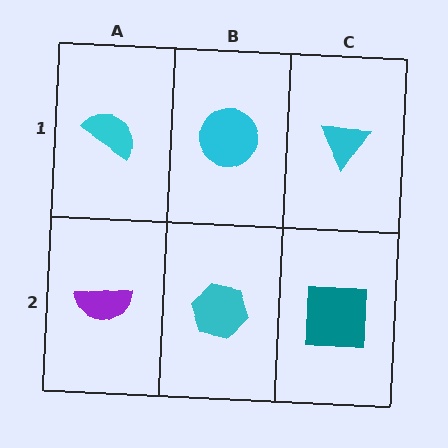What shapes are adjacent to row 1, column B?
A cyan hexagon (row 2, column B), a cyan semicircle (row 1, column A), a cyan triangle (row 1, column C).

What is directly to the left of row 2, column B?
A purple semicircle.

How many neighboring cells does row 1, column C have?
2.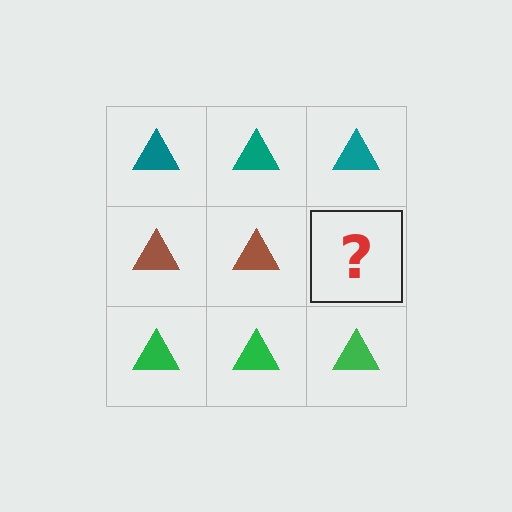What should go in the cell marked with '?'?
The missing cell should contain a brown triangle.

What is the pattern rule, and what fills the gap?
The rule is that each row has a consistent color. The gap should be filled with a brown triangle.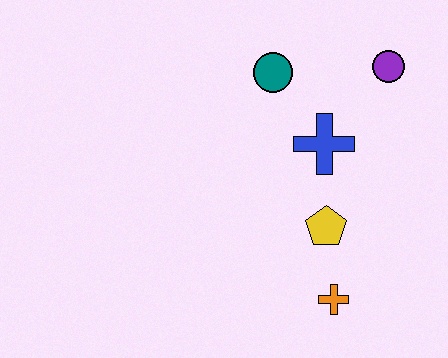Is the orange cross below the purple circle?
Yes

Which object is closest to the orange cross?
The yellow pentagon is closest to the orange cross.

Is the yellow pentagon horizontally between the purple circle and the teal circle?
Yes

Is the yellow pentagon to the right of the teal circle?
Yes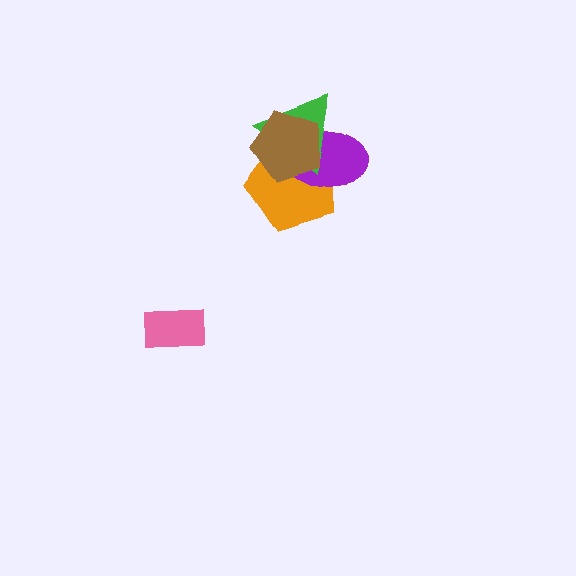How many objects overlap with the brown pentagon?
3 objects overlap with the brown pentagon.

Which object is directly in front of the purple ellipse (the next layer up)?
The green triangle is directly in front of the purple ellipse.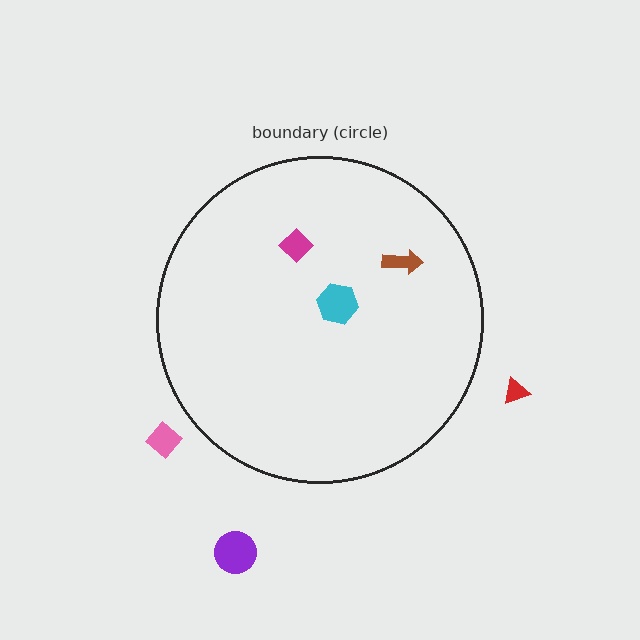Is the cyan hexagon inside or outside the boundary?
Inside.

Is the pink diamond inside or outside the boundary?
Outside.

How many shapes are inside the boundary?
3 inside, 3 outside.